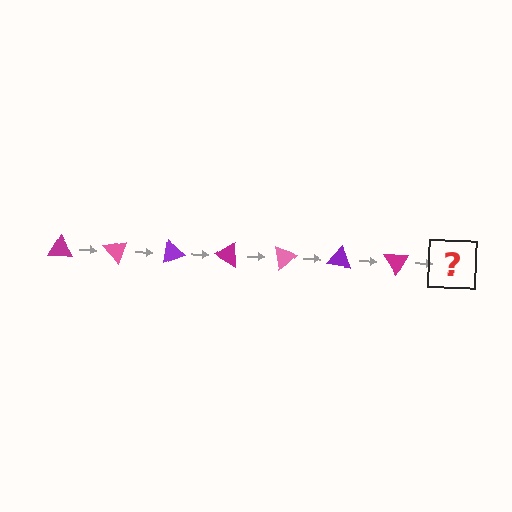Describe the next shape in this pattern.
It should be a pink triangle, rotated 350 degrees from the start.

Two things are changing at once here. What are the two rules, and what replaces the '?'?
The two rules are that it rotates 50 degrees each step and the color cycles through magenta, pink, and purple. The '?' should be a pink triangle, rotated 350 degrees from the start.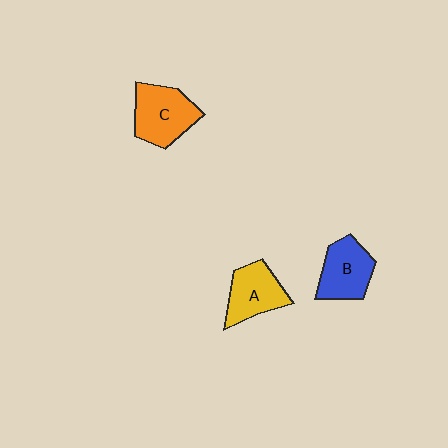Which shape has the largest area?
Shape C (orange).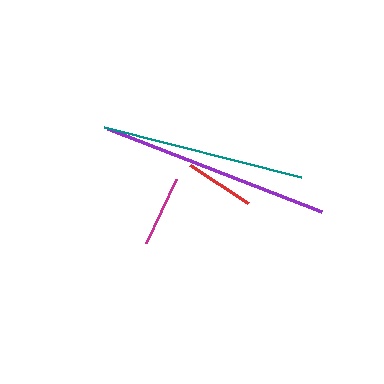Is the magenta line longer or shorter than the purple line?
The purple line is longer than the magenta line.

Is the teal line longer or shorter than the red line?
The teal line is longer than the red line.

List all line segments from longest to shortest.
From longest to shortest: purple, teal, magenta, red.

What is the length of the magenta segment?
The magenta segment is approximately 70 pixels long.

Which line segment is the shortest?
The red line is the shortest at approximately 70 pixels.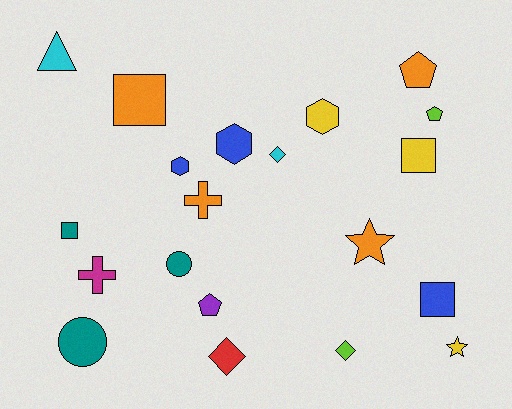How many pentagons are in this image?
There are 3 pentagons.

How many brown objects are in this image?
There are no brown objects.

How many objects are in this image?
There are 20 objects.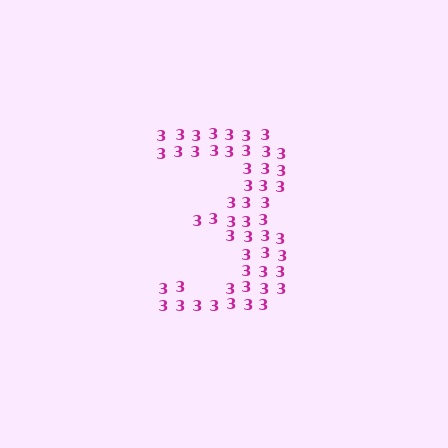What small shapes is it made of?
It is made of small digit 3's.